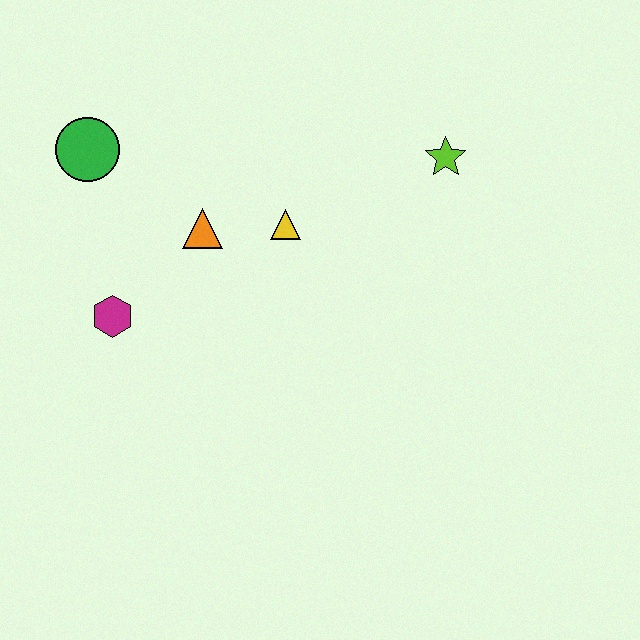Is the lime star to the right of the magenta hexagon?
Yes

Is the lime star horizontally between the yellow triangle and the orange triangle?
No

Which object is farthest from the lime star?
The magenta hexagon is farthest from the lime star.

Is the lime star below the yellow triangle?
No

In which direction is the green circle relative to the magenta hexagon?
The green circle is above the magenta hexagon.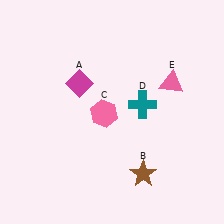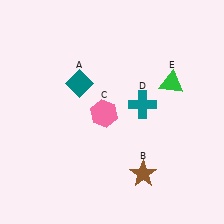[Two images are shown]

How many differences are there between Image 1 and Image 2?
There are 2 differences between the two images.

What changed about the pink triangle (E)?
In Image 1, E is pink. In Image 2, it changed to green.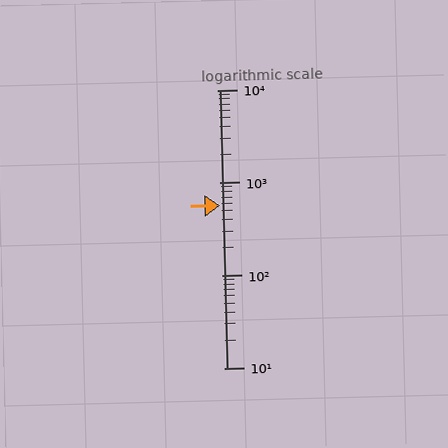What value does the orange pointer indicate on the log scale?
The pointer indicates approximately 570.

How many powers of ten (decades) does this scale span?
The scale spans 3 decades, from 10 to 10000.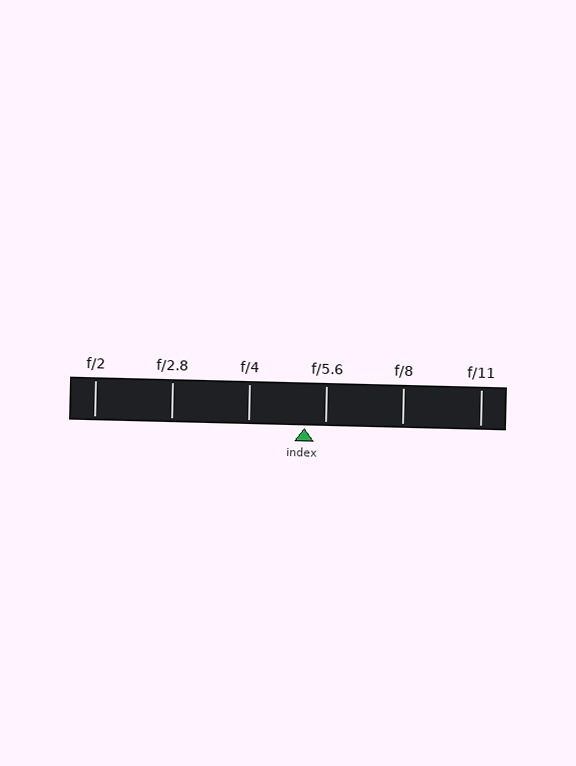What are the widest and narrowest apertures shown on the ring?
The widest aperture shown is f/2 and the narrowest is f/11.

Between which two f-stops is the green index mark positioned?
The index mark is between f/4 and f/5.6.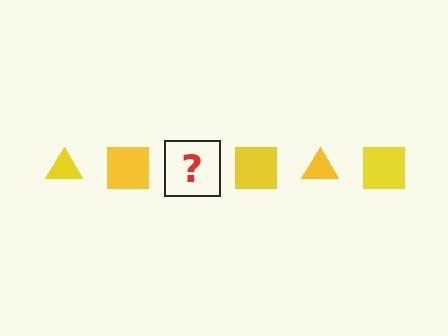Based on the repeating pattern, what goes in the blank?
The blank should be a yellow triangle.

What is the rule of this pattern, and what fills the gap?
The rule is that the pattern cycles through triangle, square shapes in yellow. The gap should be filled with a yellow triangle.